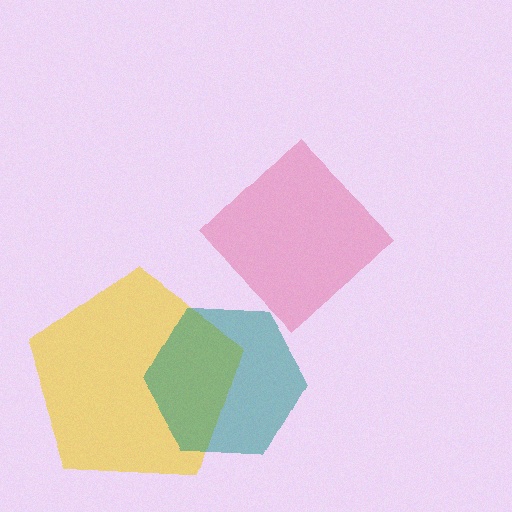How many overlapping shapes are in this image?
There are 3 overlapping shapes in the image.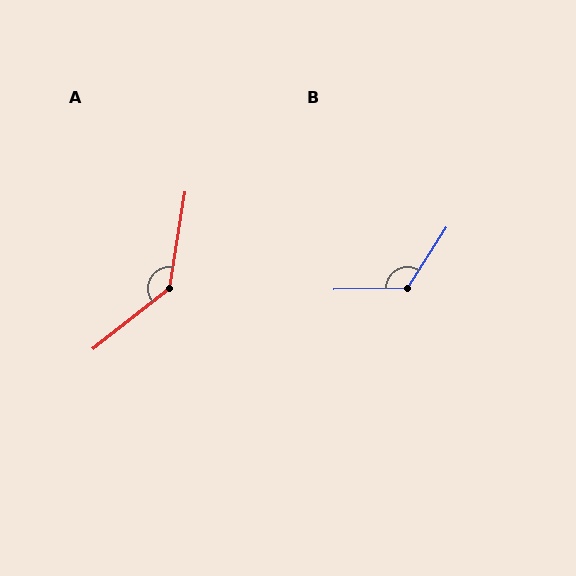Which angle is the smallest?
B, at approximately 124 degrees.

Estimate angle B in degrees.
Approximately 124 degrees.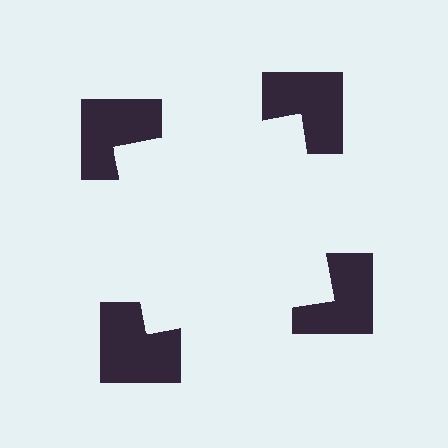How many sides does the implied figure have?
4 sides.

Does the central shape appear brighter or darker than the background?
It typically appears slightly brighter than the background, even though no actual brightness change is drawn.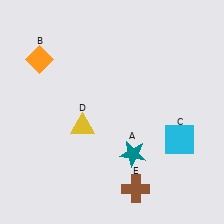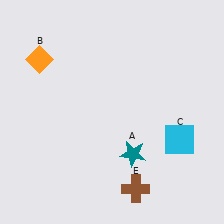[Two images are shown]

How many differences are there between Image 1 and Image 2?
There is 1 difference between the two images.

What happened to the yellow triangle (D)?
The yellow triangle (D) was removed in Image 2. It was in the bottom-left area of Image 1.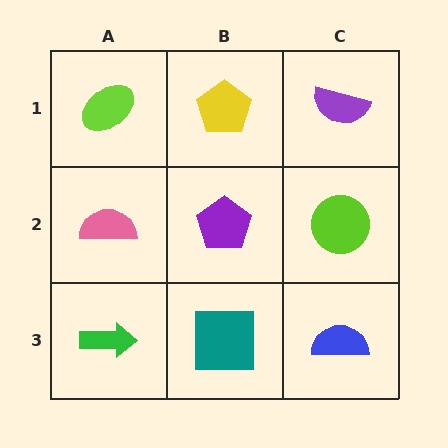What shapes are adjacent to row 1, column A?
A pink semicircle (row 2, column A), a yellow pentagon (row 1, column B).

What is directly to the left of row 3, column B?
A green arrow.